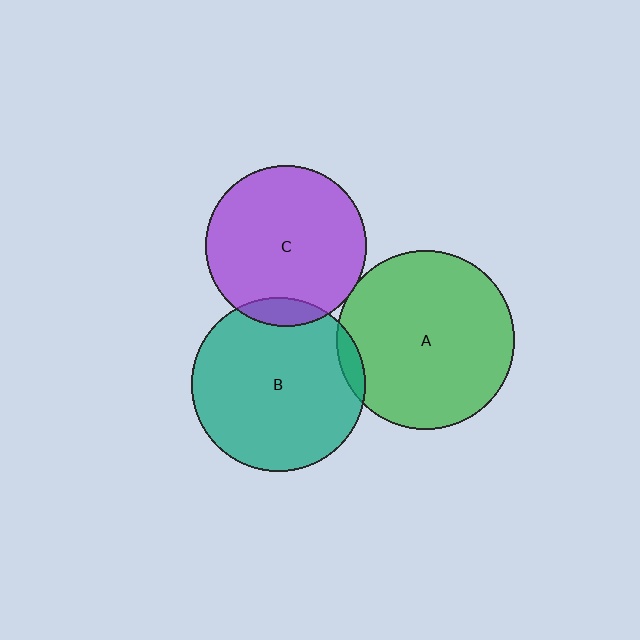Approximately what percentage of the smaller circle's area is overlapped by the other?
Approximately 5%.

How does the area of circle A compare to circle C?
Approximately 1.2 times.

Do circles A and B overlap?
Yes.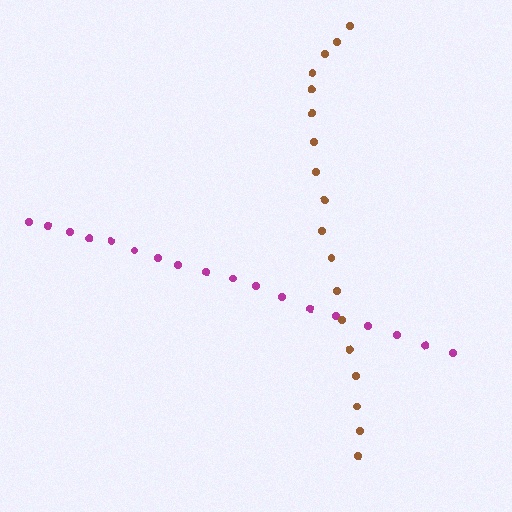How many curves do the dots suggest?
There are 2 distinct paths.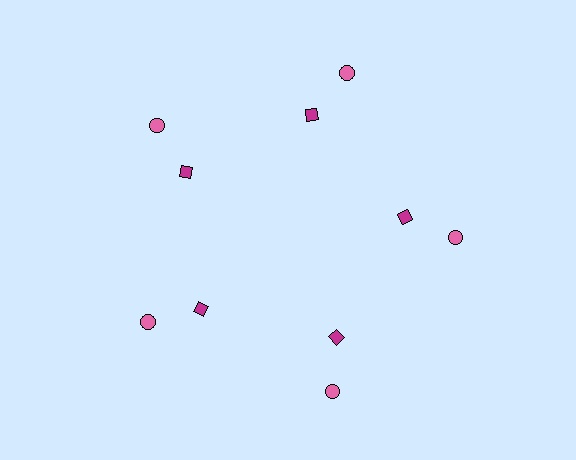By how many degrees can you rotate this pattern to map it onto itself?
The pattern maps onto itself every 72 degrees of rotation.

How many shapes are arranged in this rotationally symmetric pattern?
There are 10 shapes, arranged in 5 groups of 2.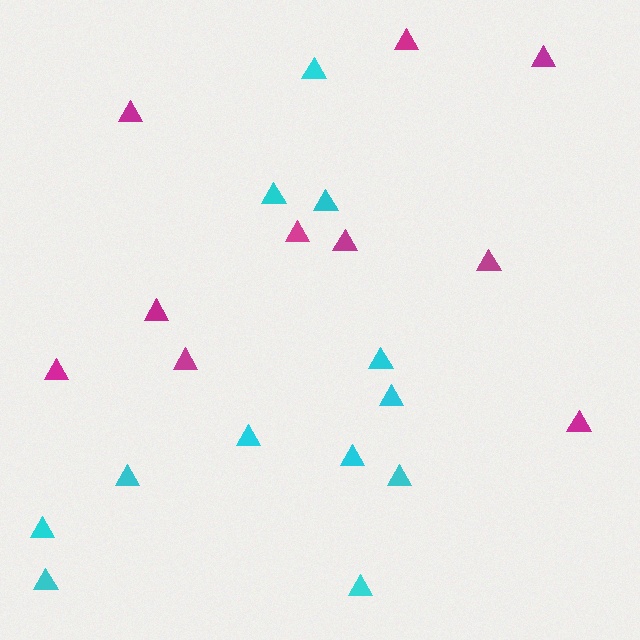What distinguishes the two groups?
There are 2 groups: one group of cyan triangles (12) and one group of magenta triangles (10).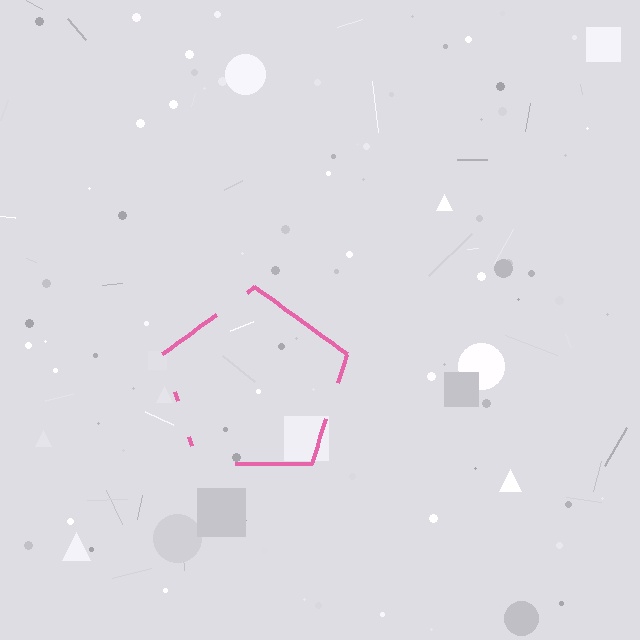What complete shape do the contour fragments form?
The contour fragments form a pentagon.